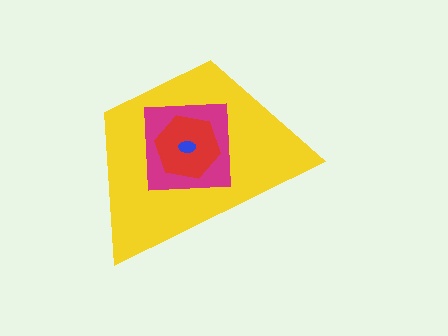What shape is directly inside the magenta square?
The red hexagon.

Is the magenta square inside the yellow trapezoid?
Yes.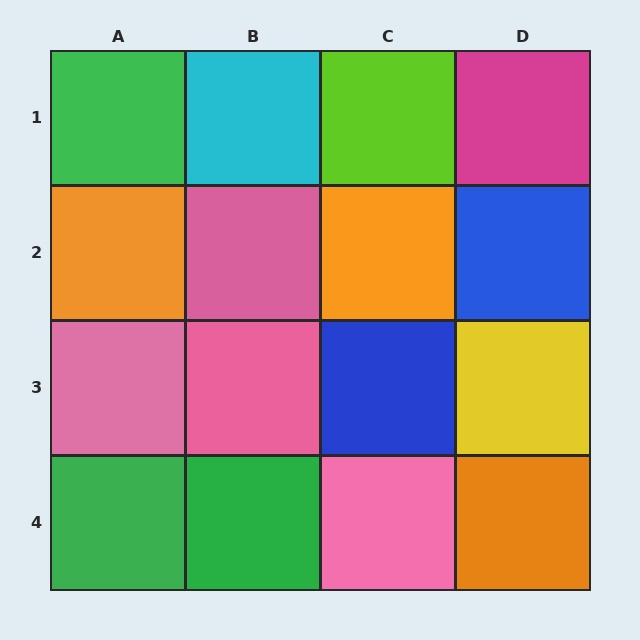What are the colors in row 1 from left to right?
Green, cyan, lime, magenta.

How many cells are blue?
2 cells are blue.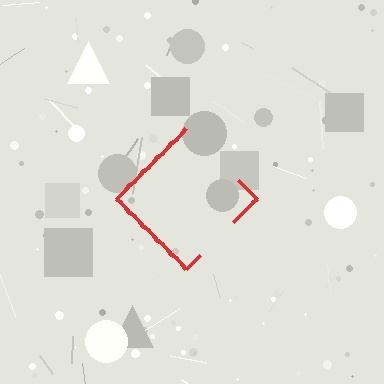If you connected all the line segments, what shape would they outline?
They would outline a diamond.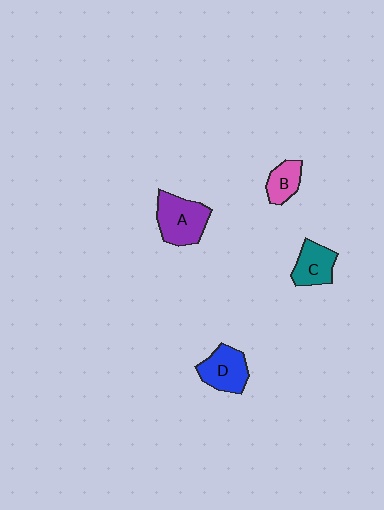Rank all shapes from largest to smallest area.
From largest to smallest: A (purple), D (blue), C (teal), B (pink).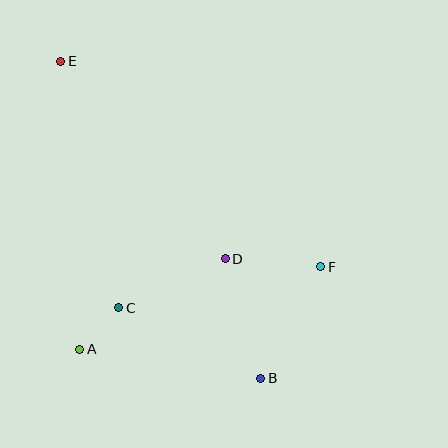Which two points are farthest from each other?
Points B and E are farthest from each other.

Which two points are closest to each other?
Points A and C are closest to each other.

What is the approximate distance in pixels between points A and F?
The distance between A and F is approximately 255 pixels.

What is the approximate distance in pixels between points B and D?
The distance between B and D is approximately 125 pixels.